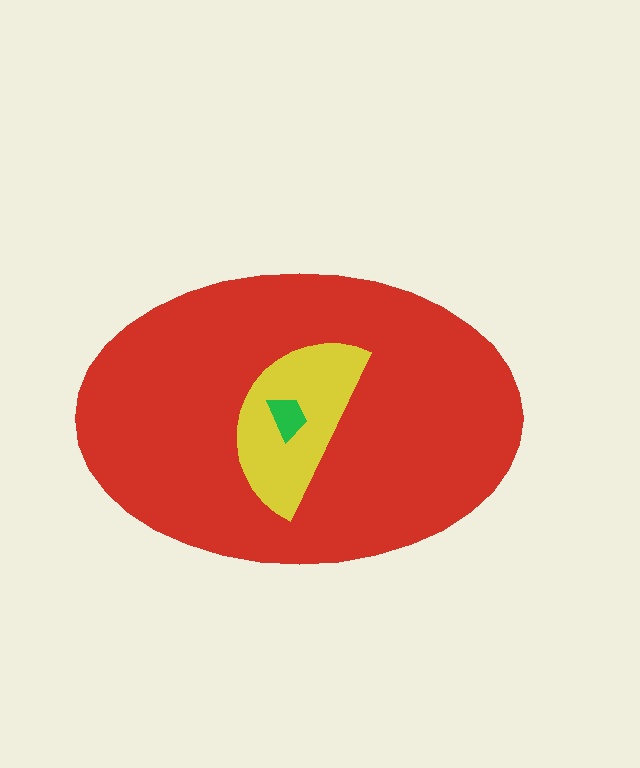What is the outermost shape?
The red ellipse.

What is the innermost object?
The green trapezoid.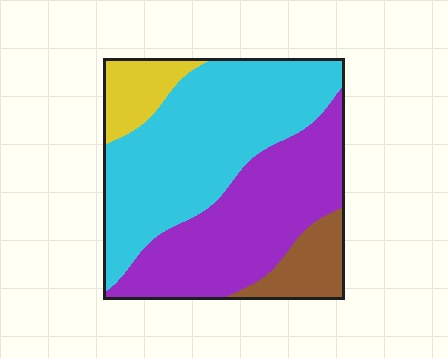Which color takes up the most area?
Cyan, at roughly 45%.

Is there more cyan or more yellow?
Cyan.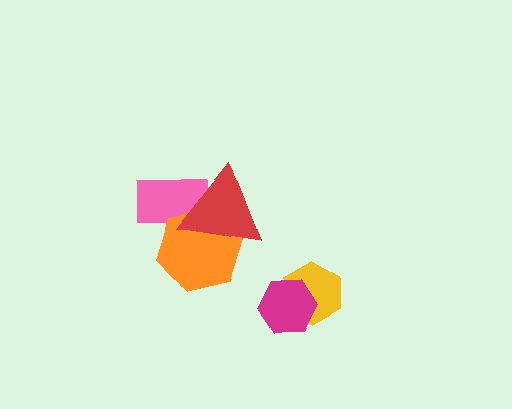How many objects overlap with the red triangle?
2 objects overlap with the red triangle.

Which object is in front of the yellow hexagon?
The magenta hexagon is in front of the yellow hexagon.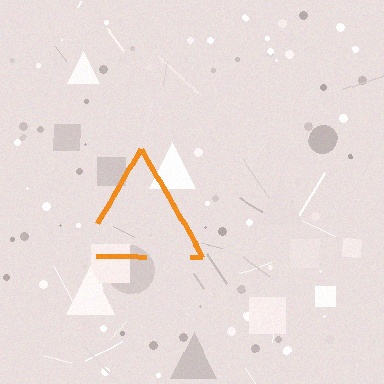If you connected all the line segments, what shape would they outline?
They would outline a triangle.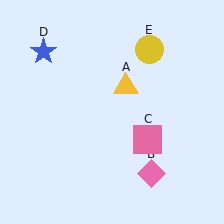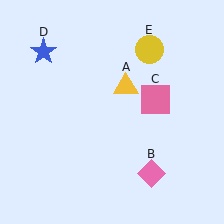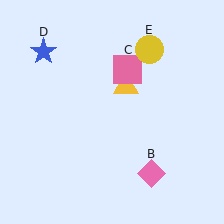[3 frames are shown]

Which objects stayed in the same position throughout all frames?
Yellow triangle (object A) and pink diamond (object B) and blue star (object D) and yellow circle (object E) remained stationary.